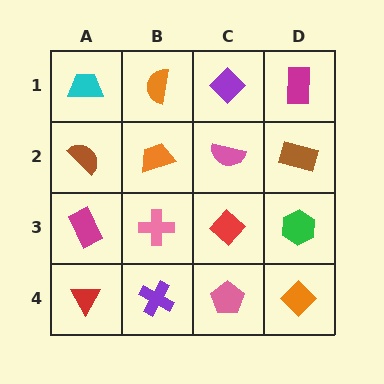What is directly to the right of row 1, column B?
A purple diamond.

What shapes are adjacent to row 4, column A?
A magenta rectangle (row 3, column A), a purple cross (row 4, column B).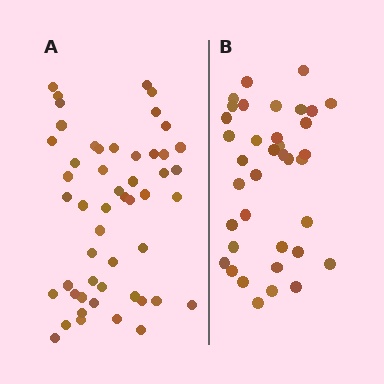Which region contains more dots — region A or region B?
Region A (the left region) has more dots.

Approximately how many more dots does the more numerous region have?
Region A has approximately 15 more dots than region B.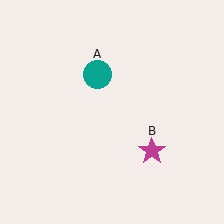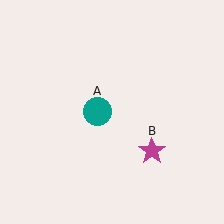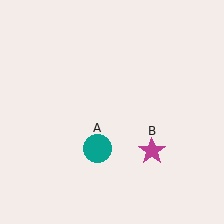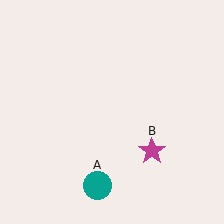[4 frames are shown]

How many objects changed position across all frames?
1 object changed position: teal circle (object A).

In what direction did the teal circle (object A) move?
The teal circle (object A) moved down.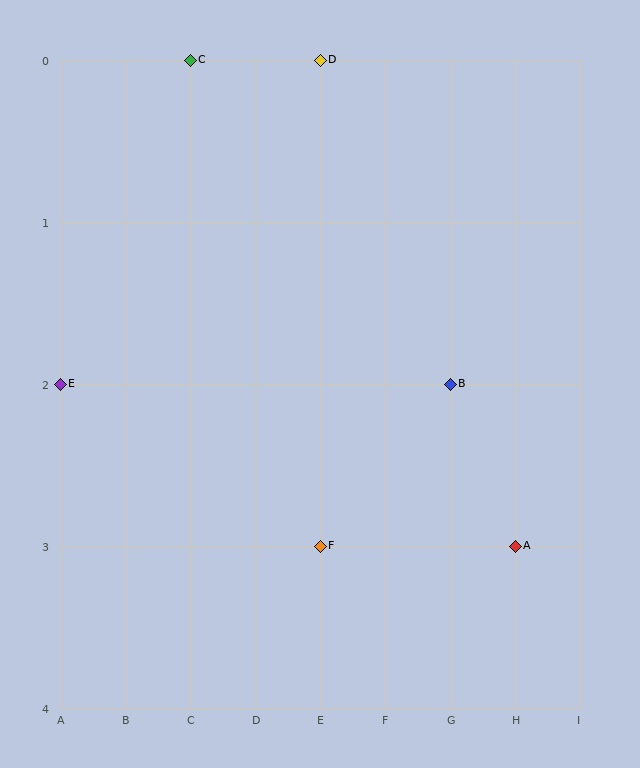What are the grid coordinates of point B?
Point B is at grid coordinates (G, 2).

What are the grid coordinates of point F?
Point F is at grid coordinates (E, 3).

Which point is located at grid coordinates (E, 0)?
Point D is at (E, 0).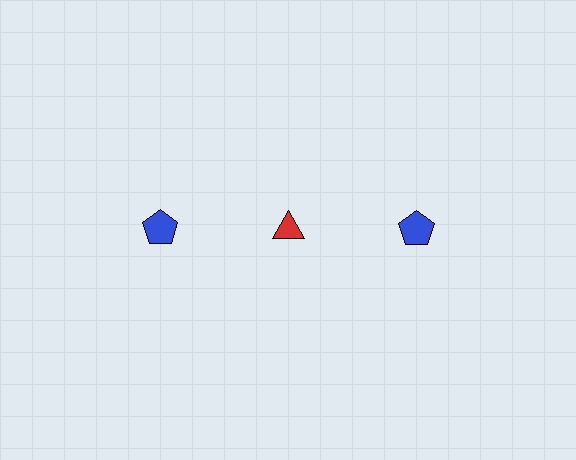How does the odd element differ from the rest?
It differs in both color (red instead of blue) and shape (triangle instead of pentagon).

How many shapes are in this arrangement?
There are 3 shapes arranged in a grid pattern.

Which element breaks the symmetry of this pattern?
The red triangle in the top row, second from left column breaks the symmetry. All other shapes are blue pentagons.